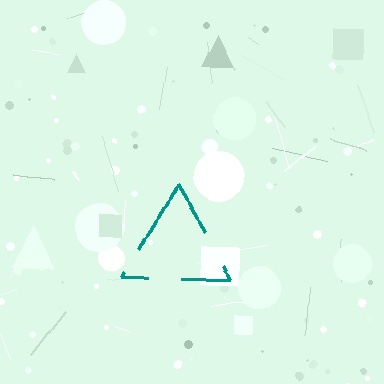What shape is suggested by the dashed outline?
The dashed outline suggests a triangle.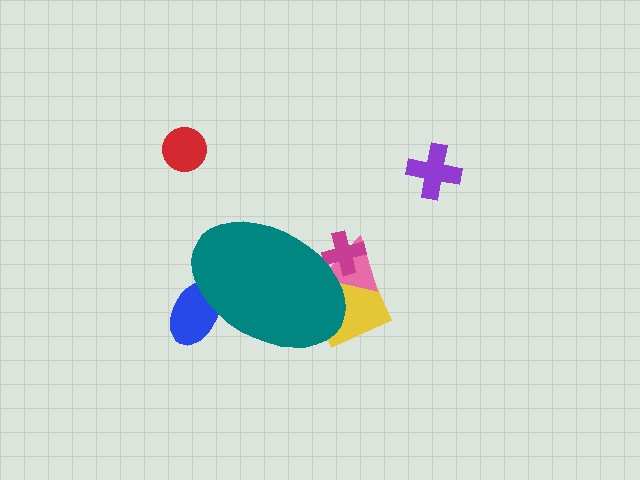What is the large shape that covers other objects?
A teal ellipse.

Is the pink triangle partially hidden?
Yes, the pink triangle is partially hidden behind the teal ellipse.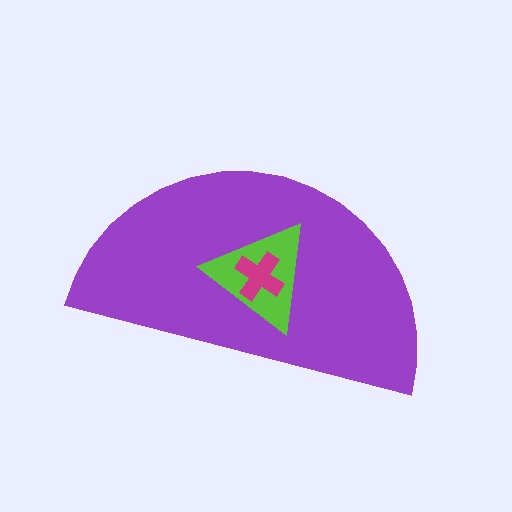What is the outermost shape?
The purple semicircle.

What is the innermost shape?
The magenta cross.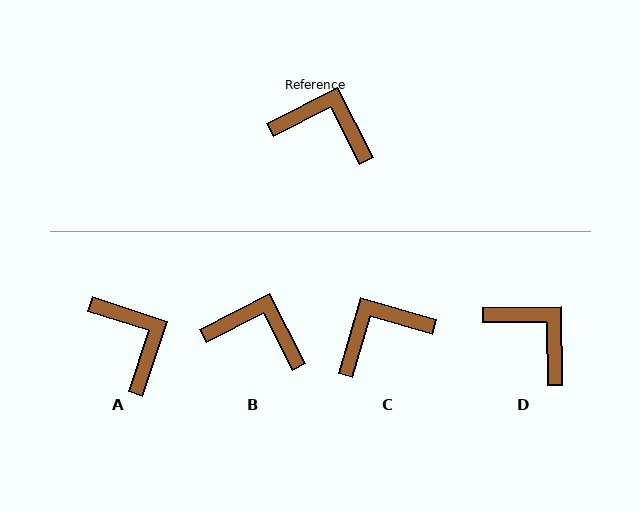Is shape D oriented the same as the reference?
No, it is off by about 27 degrees.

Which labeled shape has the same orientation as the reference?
B.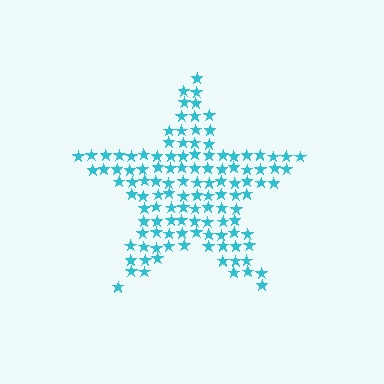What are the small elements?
The small elements are stars.